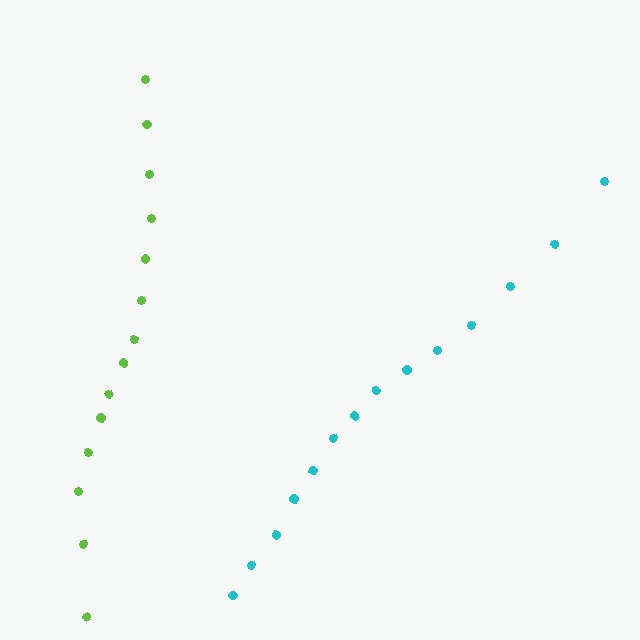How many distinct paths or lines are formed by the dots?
There are 2 distinct paths.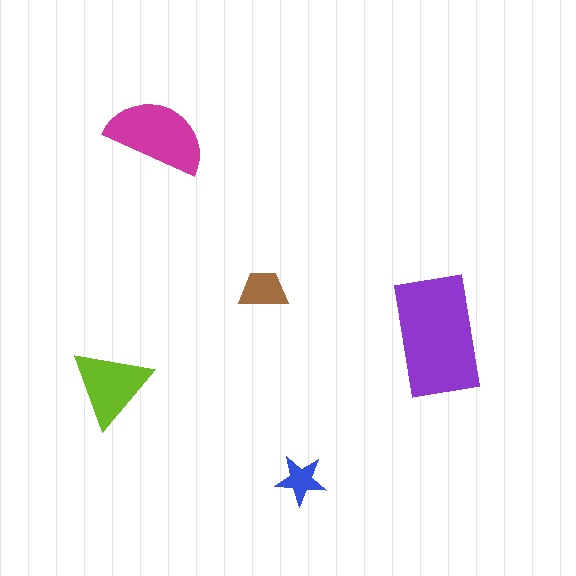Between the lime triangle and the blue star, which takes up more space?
The lime triangle.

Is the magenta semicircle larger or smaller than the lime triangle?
Larger.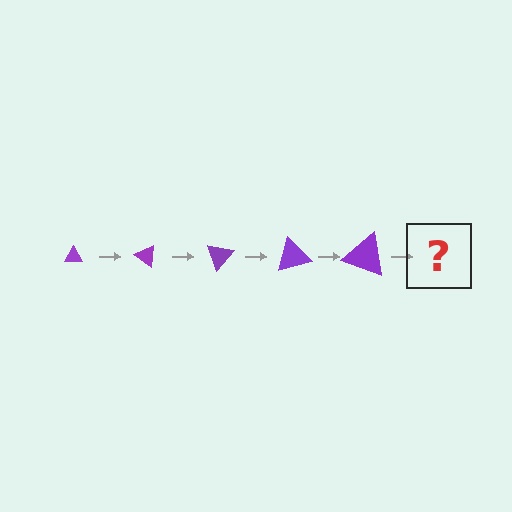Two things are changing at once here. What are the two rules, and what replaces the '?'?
The two rules are that the triangle grows larger each step and it rotates 35 degrees each step. The '?' should be a triangle, larger than the previous one and rotated 175 degrees from the start.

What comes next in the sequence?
The next element should be a triangle, larger than the previous one and rotated 175 degrees from the start.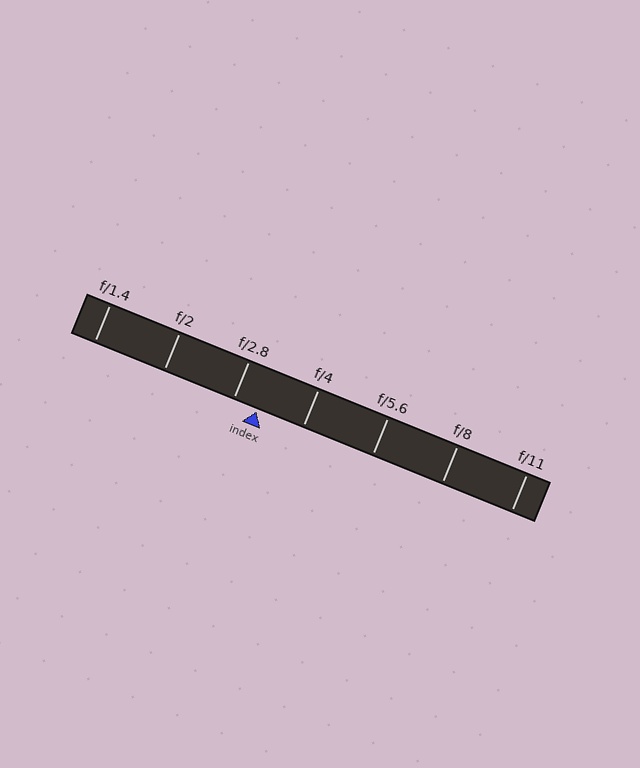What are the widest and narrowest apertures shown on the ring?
The widest aperture shown is f/1.4 and the narrowest is f/11.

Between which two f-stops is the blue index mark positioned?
The index mark is between f/2.8 and f/4.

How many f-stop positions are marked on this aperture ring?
There are 7 f-stop positions marked.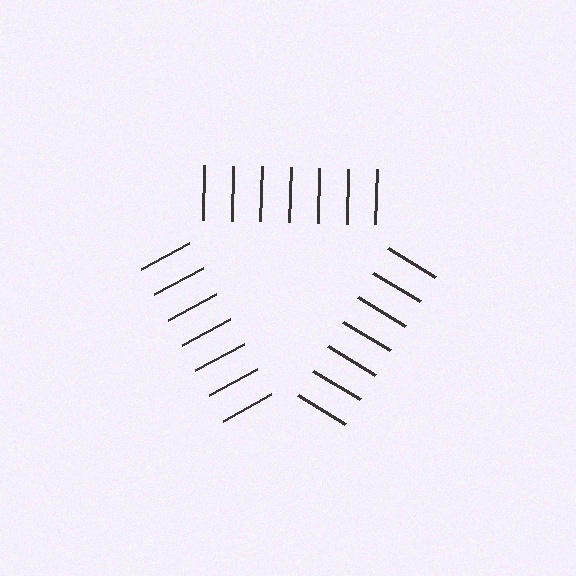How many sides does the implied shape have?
3 sides — the line-ends trace a triangle.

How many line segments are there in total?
21 — 7 along each of the 3 edges.